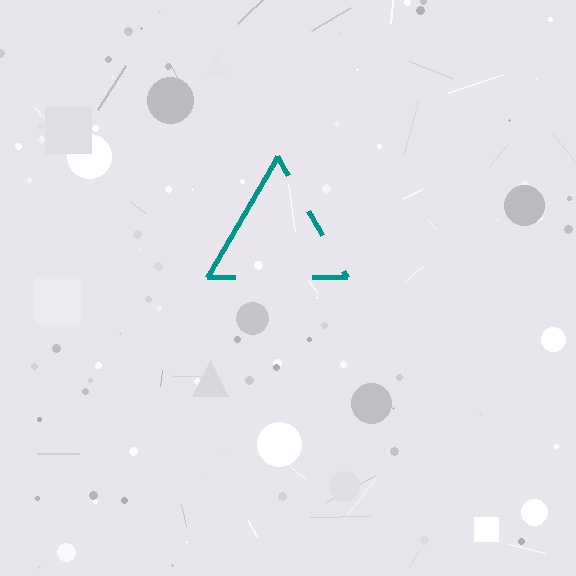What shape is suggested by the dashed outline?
The dashed outline suggests a triangle.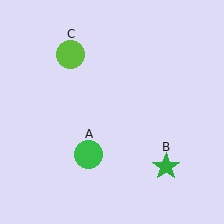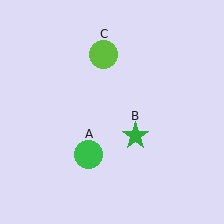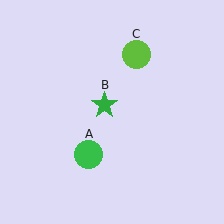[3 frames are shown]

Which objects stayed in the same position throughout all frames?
Green circle (object A) remained stationary.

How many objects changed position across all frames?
2 objects changed position: green star (object B), lime circle (object C).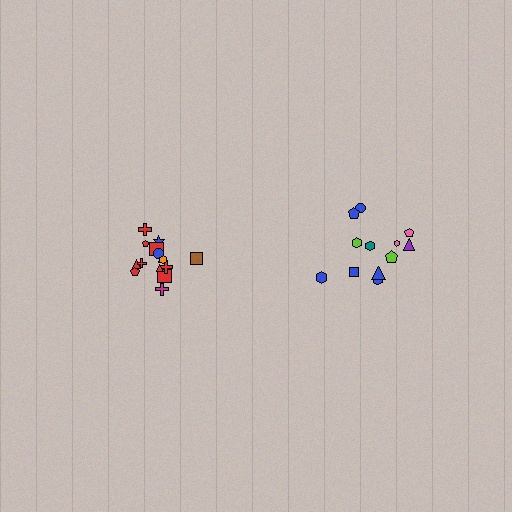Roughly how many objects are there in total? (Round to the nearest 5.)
Roughly 25 objects in total.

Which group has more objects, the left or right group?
The left group.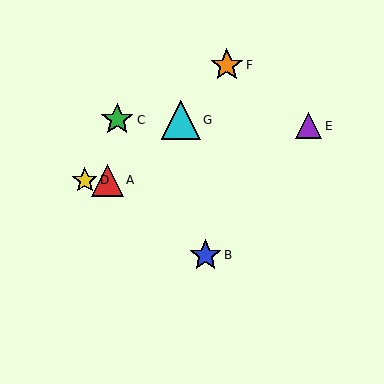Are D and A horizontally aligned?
Yes, both are at y≈180.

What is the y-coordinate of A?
Object A is at y≈180.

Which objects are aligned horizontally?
Objects A, D are aligned horizontally.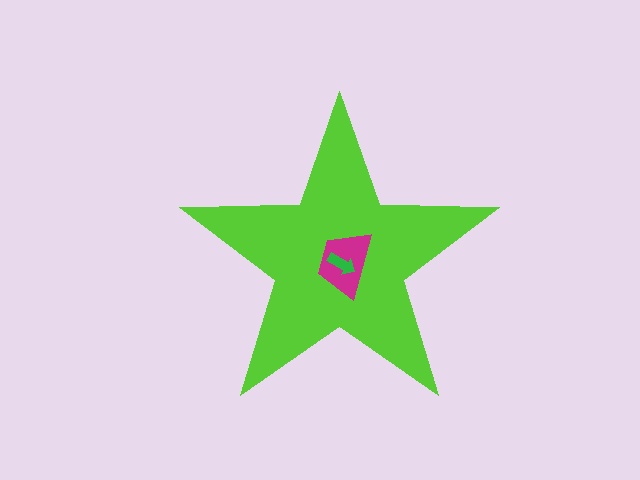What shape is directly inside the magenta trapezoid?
The green arrow.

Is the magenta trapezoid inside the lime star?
Yes.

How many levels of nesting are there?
3.